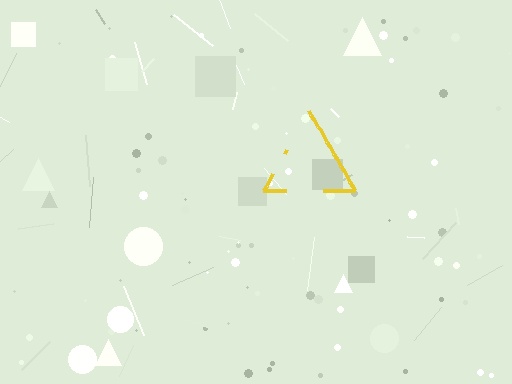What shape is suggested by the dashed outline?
The dashed outline suggests a triangle.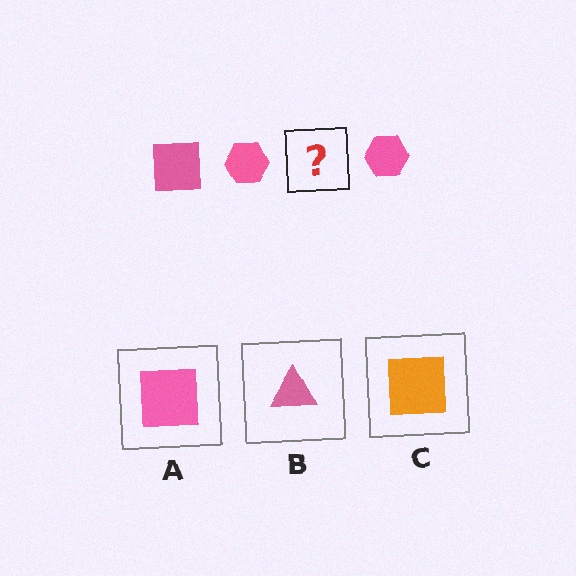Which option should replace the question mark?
Option A.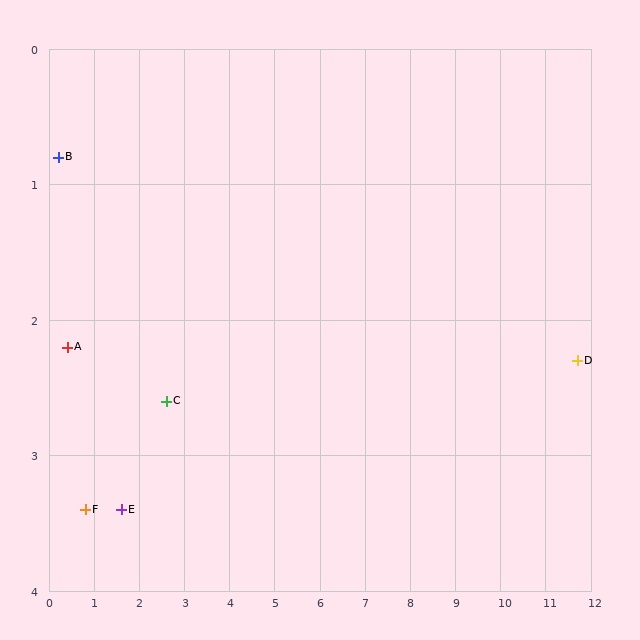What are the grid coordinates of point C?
Point C is at approximately (2.6, 2.6).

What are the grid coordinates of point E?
Point E is at approximately (1.6, 3.4).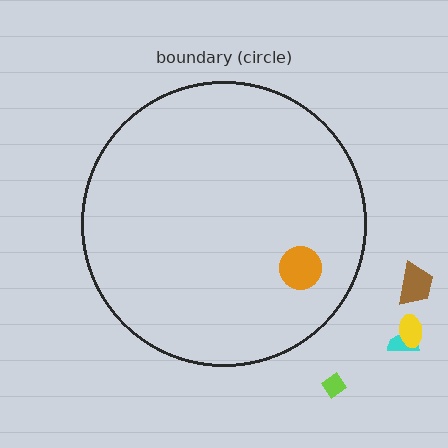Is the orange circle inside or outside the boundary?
Inside.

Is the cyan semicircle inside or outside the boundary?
Outside.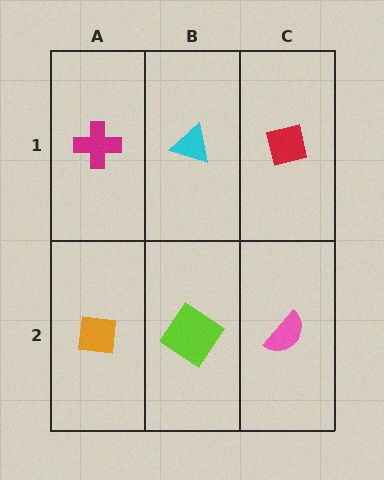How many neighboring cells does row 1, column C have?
2.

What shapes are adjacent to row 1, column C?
A pink semicircle (row 2, column C), a cyan triangle (row 1, column B).